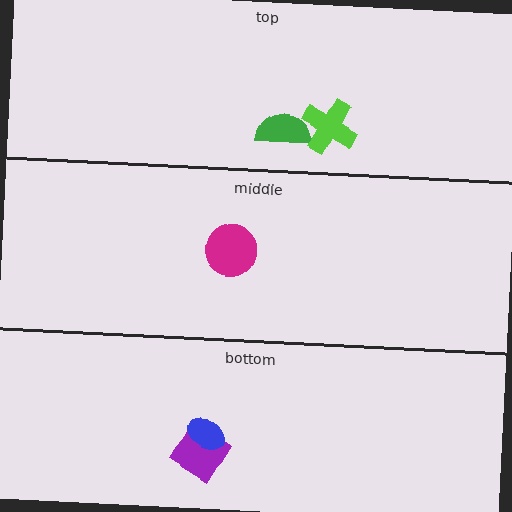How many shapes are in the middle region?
1.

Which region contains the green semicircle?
The top region.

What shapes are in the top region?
The green semicircle, the lime cross.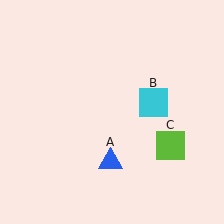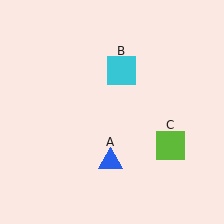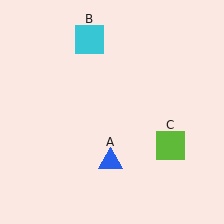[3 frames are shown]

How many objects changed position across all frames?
1 object changed position: cyan square (object B).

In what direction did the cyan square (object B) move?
The cyan square (object B) moved up and to the left.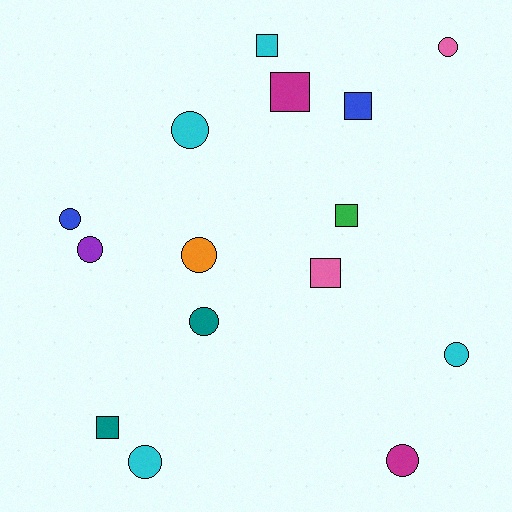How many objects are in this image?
There are 15 objects.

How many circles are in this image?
There are 9 circles.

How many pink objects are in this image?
There are 2 pink objects.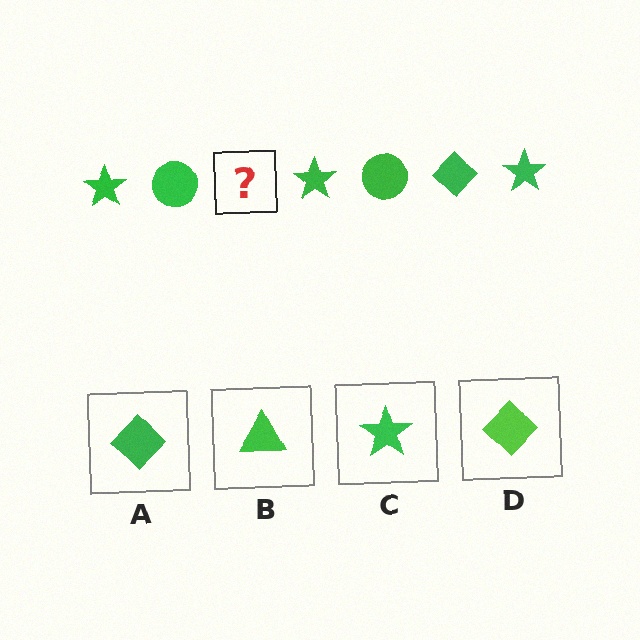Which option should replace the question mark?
Option A.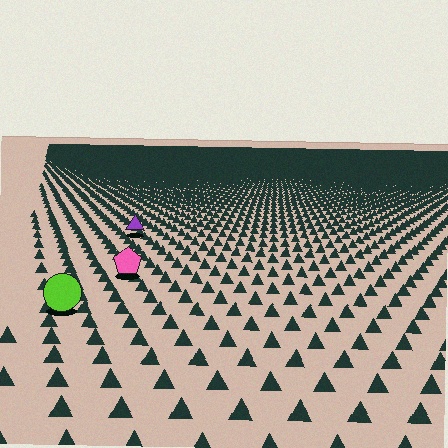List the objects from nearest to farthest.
From nearest to farthest: the lime circle, the pink pentagon, the purple triangle.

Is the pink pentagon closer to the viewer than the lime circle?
No. The lime circle is closer — you can tell from the texture gradient: the ground texture is coarser near it.